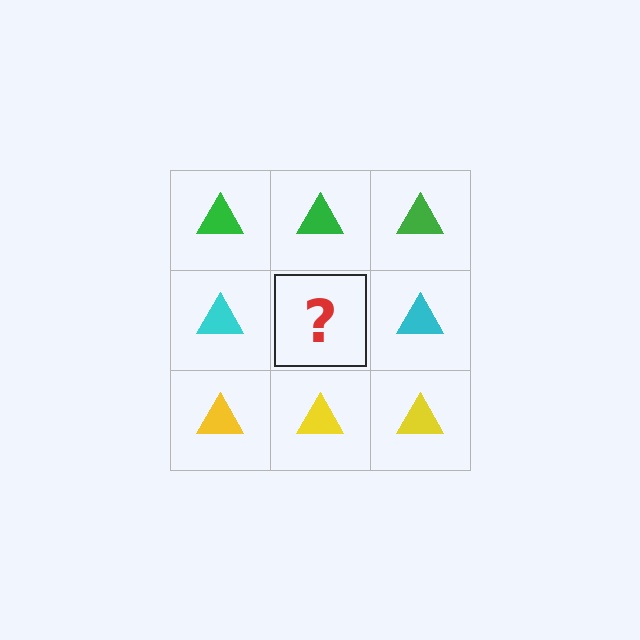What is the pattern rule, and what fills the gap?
The rule is that each row has a consistent color. The gap should be filled with a cyan triangle.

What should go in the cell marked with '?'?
The missing cell should contain a cyan triangle.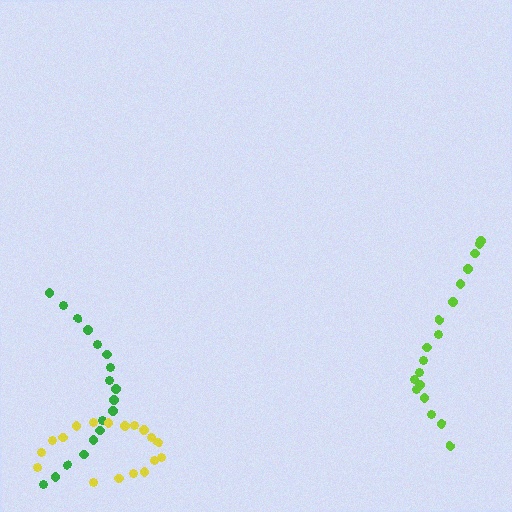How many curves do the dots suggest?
There are 3 distinct paths.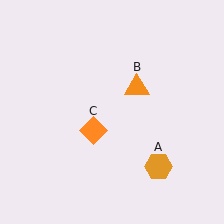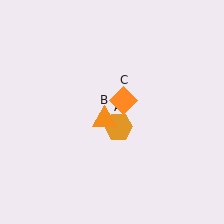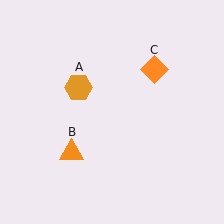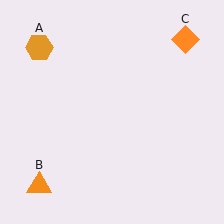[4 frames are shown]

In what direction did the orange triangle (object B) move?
The orange triangle (object B) moved down and to the left.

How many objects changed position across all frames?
3 objects changed position: orange hexagon (object A), orange triangle (object B), orange diamond (object C).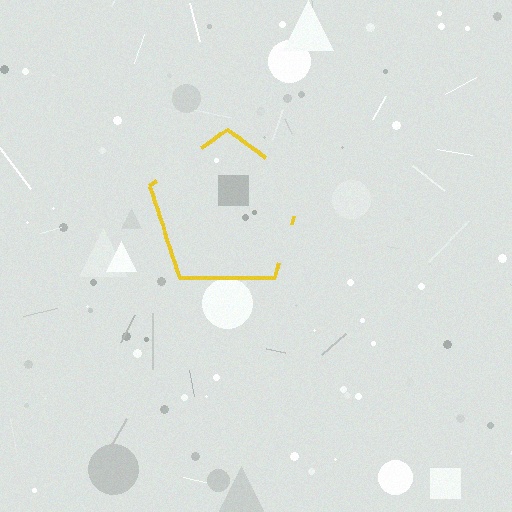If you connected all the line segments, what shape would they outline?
They would outline a pentagon.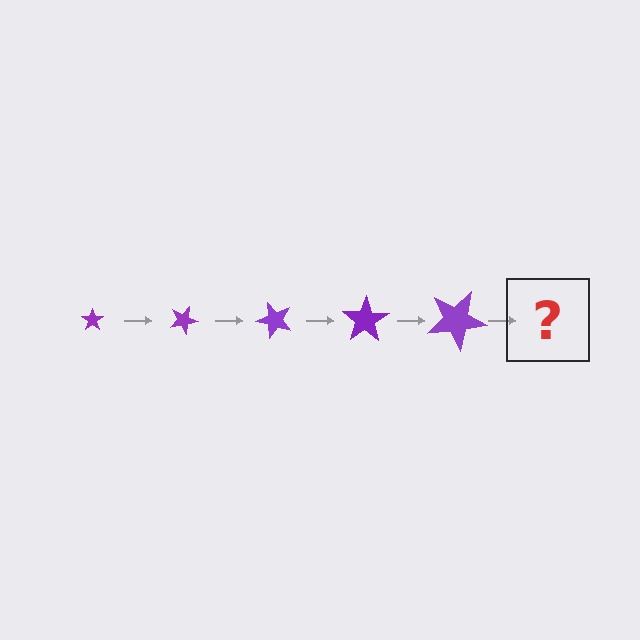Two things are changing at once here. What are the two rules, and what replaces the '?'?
The two rules are that the star grows larger each step and it rotates 25 degrees each step. The '?' should be a star, larger than the previous one and rotated 125 degrees from the start.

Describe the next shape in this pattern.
It should be a star, larger than the previous one and rotated 125 degrees from the start.